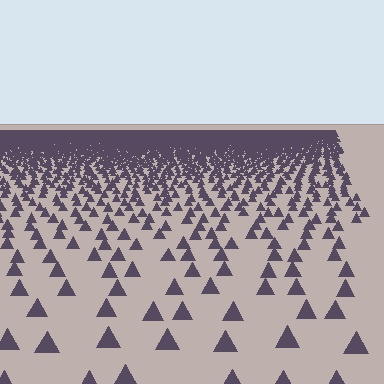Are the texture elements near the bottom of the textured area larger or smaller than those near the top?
Larger. Near the bottom, elements are closer to the viewer and appear at a bigger on-screen size.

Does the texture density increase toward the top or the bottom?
Density increases toward the top.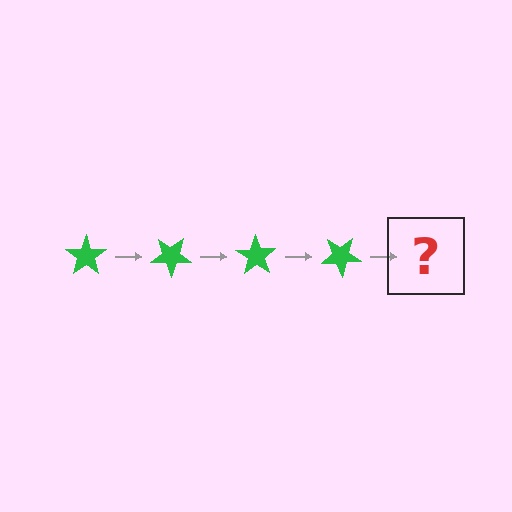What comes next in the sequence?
The next element should be a green star rotated 140 degrees.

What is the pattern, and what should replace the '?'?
The pattern is that the star rotates 35 degrees each step. The '?' should be a green star rotated 140 degrees.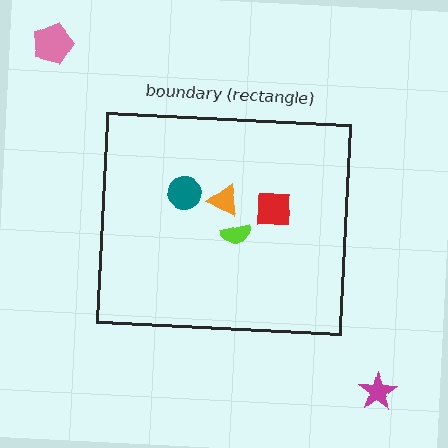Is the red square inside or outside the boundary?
Inside.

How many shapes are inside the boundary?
4 inside, 2 outside.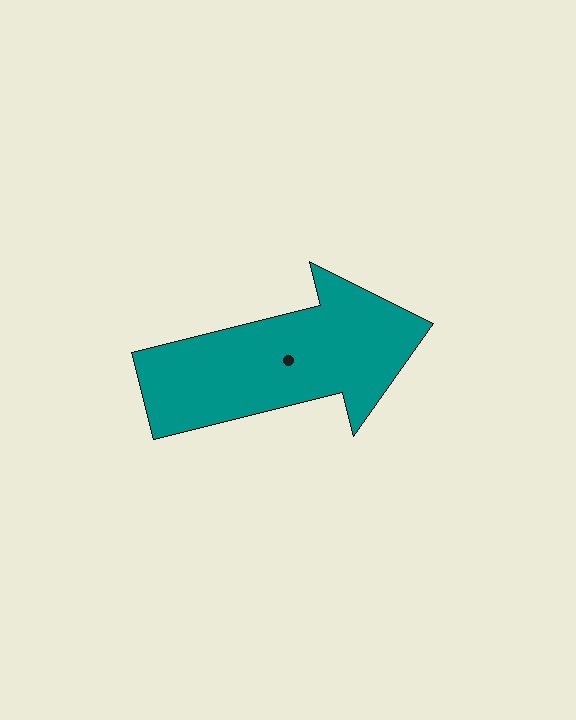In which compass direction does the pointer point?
East.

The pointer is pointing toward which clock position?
Roughly 3 o'clock.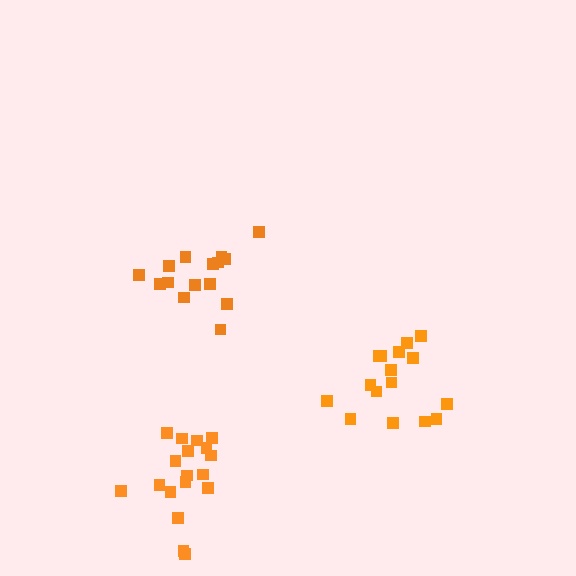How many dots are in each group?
Group 1: 15 dots, Group 2: 18 dots, Group 3: 16 dots (49 total).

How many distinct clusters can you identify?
There are 3 distinct clusters.